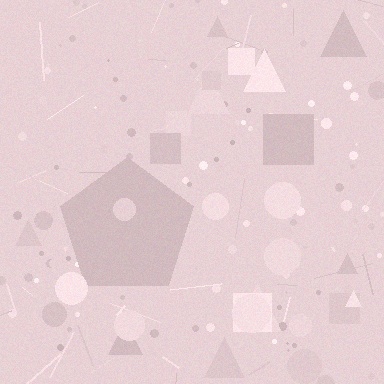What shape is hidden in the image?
A pentagon is hidden in the image.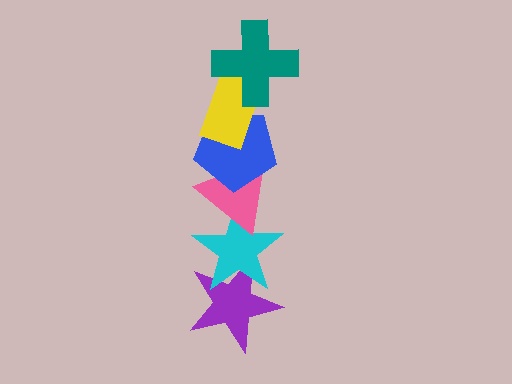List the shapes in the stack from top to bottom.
From top to bottom: the teal cross, the yellow rectangle, the blue pentagon, the pink triangle, the cyan star, the purple star.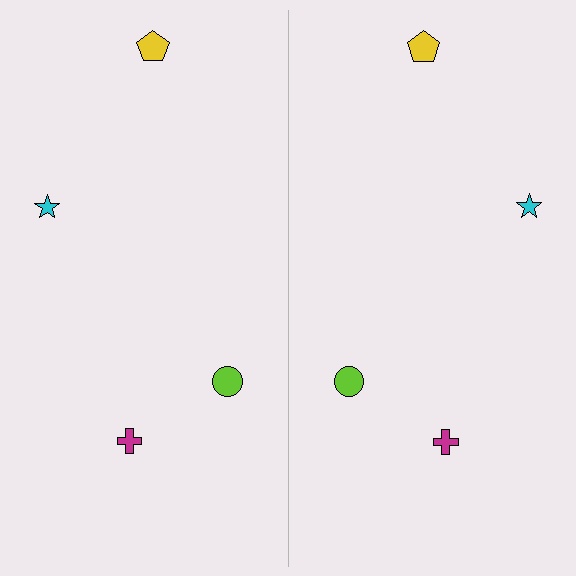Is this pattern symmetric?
Yes, this pattern has bilateral (reflection) symmetry.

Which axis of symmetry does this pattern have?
The pattern has a vertical axis of symmetry running through the center of the image.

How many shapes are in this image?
There are 8 shapes in this image.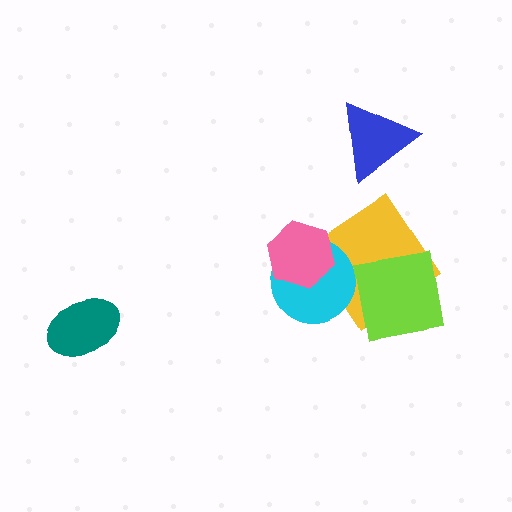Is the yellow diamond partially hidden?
Yes, it is partially covered by another shape.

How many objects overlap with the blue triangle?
0 objects overlap with the blue triangle.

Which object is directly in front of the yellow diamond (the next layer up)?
The cyan circle is directly in front of the yellow diamond.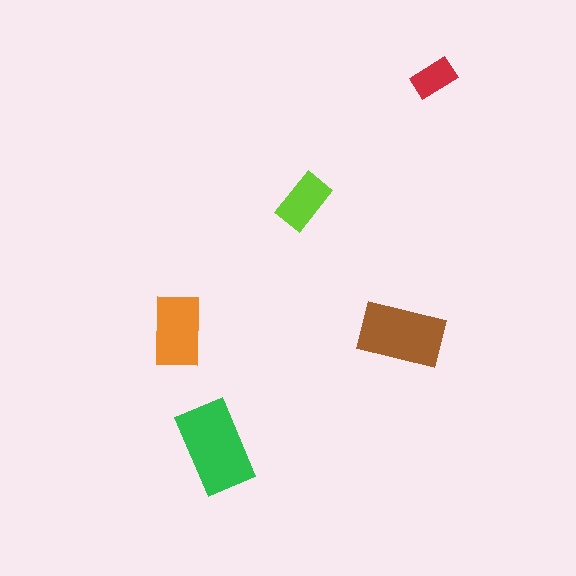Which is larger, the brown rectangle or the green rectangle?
The green one.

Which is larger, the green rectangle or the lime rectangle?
The green one.